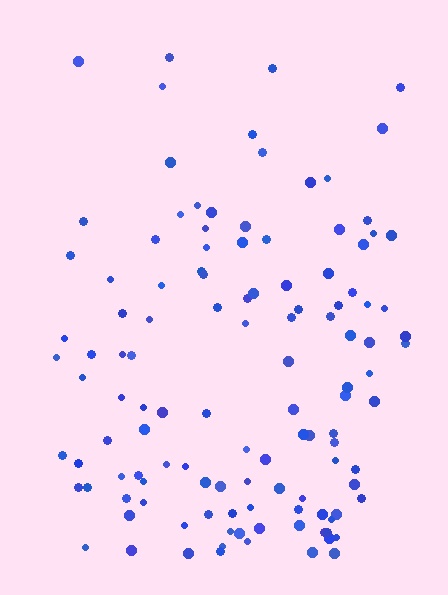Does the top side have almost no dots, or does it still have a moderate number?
Still a moderate number, just noticeably fewer than the bottom.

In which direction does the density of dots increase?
From top to bottom, with the bottom side densest.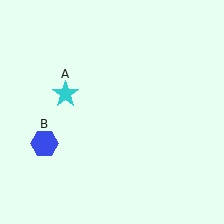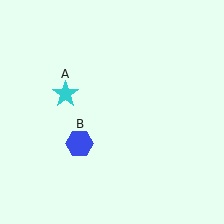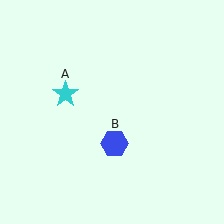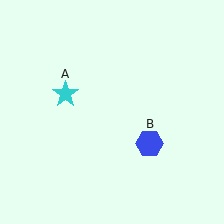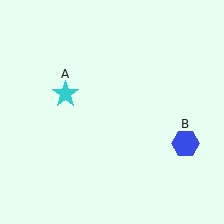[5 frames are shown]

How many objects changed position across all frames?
1 object changed position: blue hexagon (object B).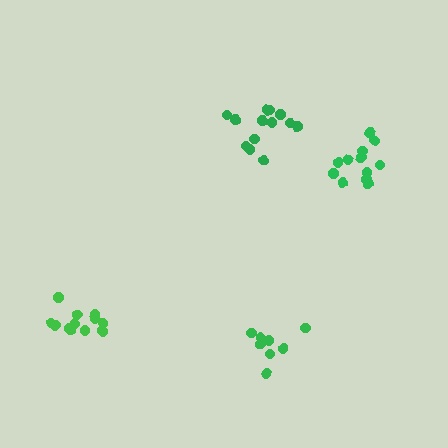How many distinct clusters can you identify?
There are 4 distinct clusters.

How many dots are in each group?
Group 1: 13 dots, Group 2: 8 dots, Group 3: 13 dots, Group 4: 12 dots (46 total).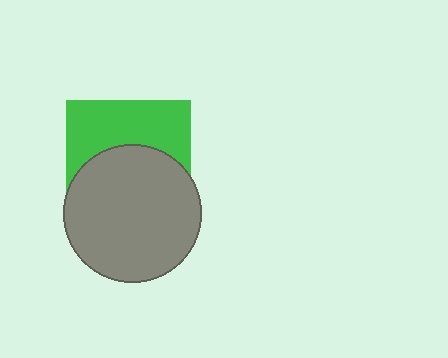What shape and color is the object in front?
The object in front is a gray circle.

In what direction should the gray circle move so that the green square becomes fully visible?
The gray circle should move down. That is the shortest direction to clear the overlap and leave the green square fully visible.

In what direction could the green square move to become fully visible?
The green square could move up. That would shift it out from behind the gray circle entirely.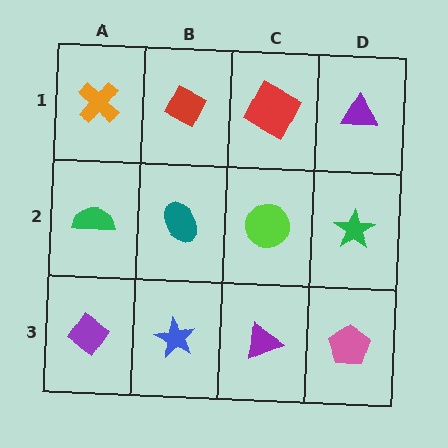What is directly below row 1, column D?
A green star.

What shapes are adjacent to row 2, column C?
A red square (row 1, column C), a purple triangle (row 3, column C), a teal ellipse (row 2, column B), a green star (row 2, column D).